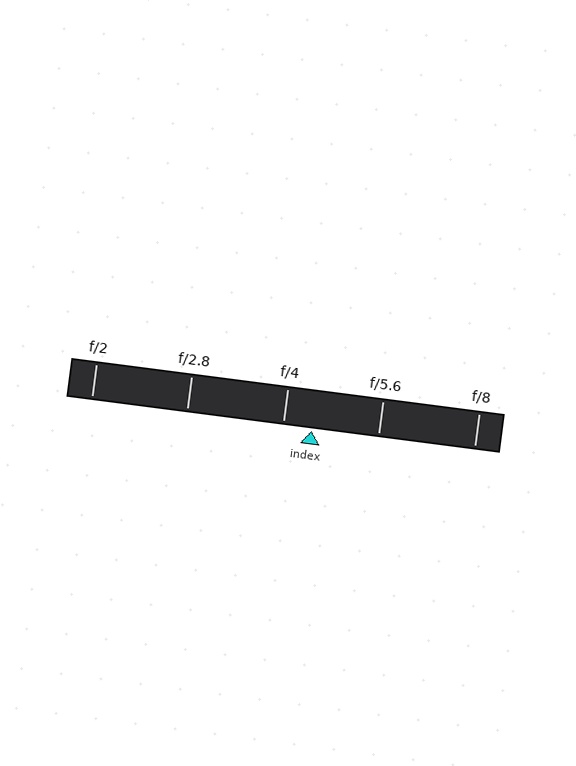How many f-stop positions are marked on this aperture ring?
There are 5 f-stop positions marked.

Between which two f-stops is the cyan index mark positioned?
The index mark is between f/4 and f/5.6.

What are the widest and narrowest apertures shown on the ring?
The widest aperture shown is f/2 and the narrowest is f/8.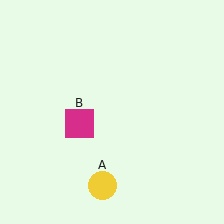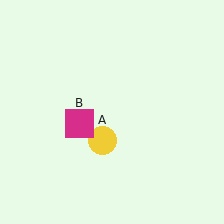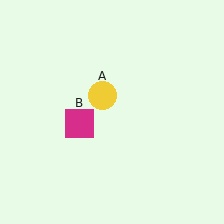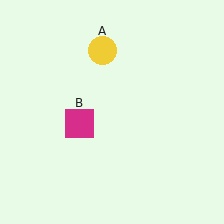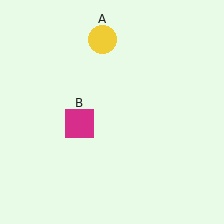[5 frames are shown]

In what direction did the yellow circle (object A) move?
The yellow circle (object A) moved up.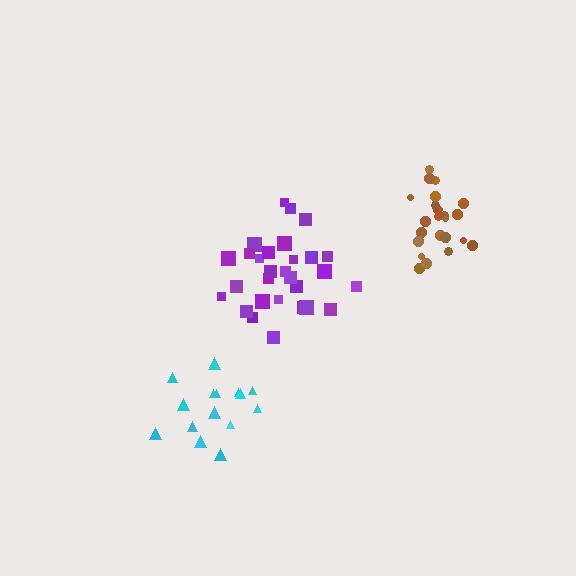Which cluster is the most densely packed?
Brown.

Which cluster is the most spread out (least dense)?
Cyan.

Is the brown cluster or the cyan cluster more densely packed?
Brown.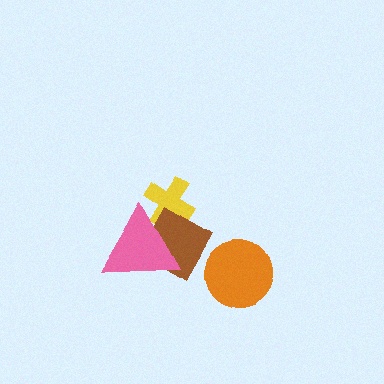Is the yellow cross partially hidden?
Yes, it is partially covered by another shape.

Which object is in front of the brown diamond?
The pink triangle is in front of the brown diamond.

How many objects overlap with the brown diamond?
2 objects overlap with the brown diamond.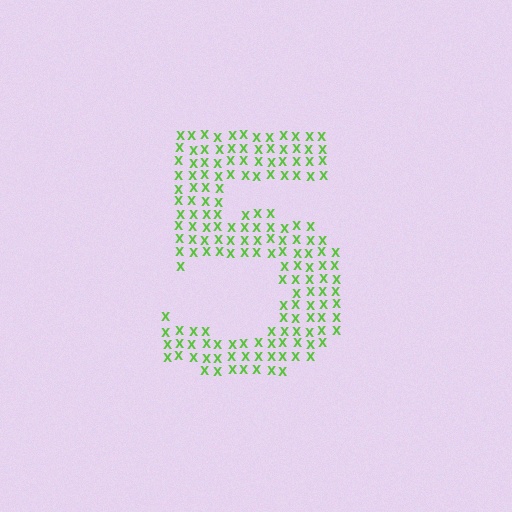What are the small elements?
The small elements are letter X's.